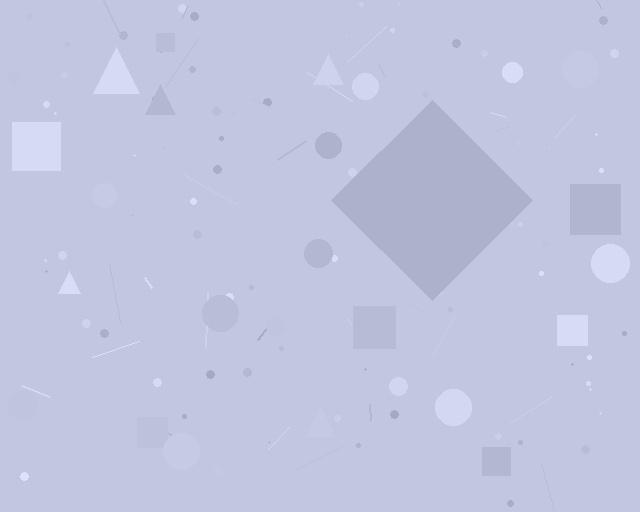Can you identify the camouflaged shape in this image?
The camouflaged shape is a diamond.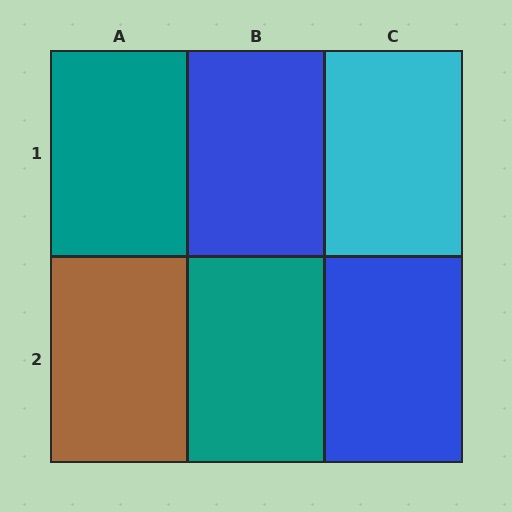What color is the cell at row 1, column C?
Cyan.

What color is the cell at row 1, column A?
Teal.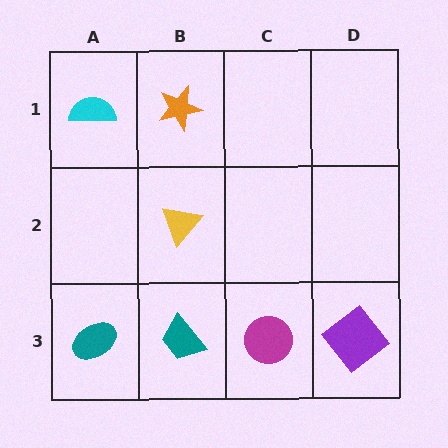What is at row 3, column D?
A purple diamond.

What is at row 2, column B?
A yellow triangle.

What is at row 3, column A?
A teal ellipse.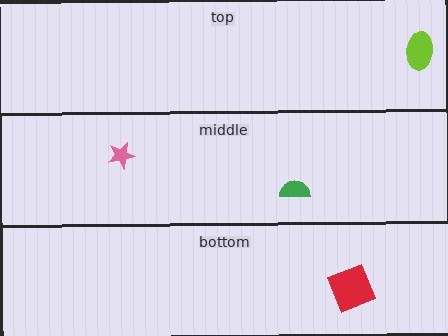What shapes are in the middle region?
The pink star, the green semicircle.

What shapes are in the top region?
The lime ellipse.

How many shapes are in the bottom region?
1.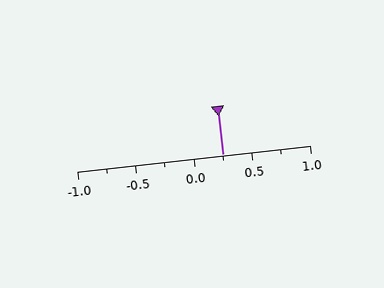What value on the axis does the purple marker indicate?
The marker indicates approximately 0.25.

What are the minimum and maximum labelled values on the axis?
The axis runs from -1.0 to 1.0.